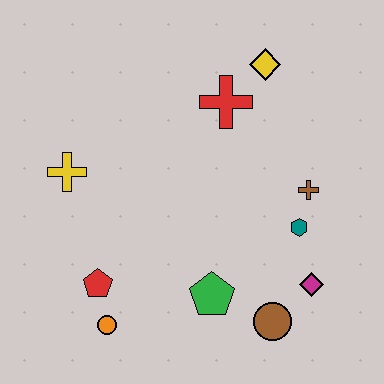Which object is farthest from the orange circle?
The yellow diamond is farthest from the orange circle.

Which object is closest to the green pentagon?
The brown circle is closest to the green pentagon.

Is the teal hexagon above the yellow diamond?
No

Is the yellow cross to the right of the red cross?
No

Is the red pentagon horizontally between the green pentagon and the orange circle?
No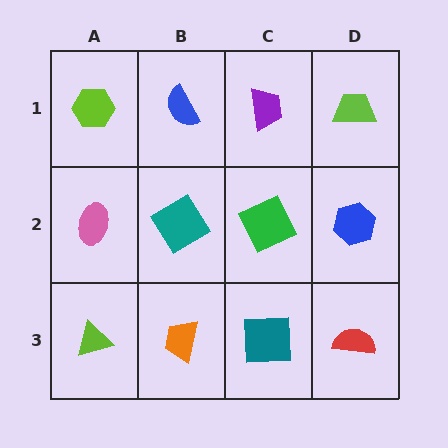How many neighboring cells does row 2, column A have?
3.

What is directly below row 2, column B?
An orange trapezoid.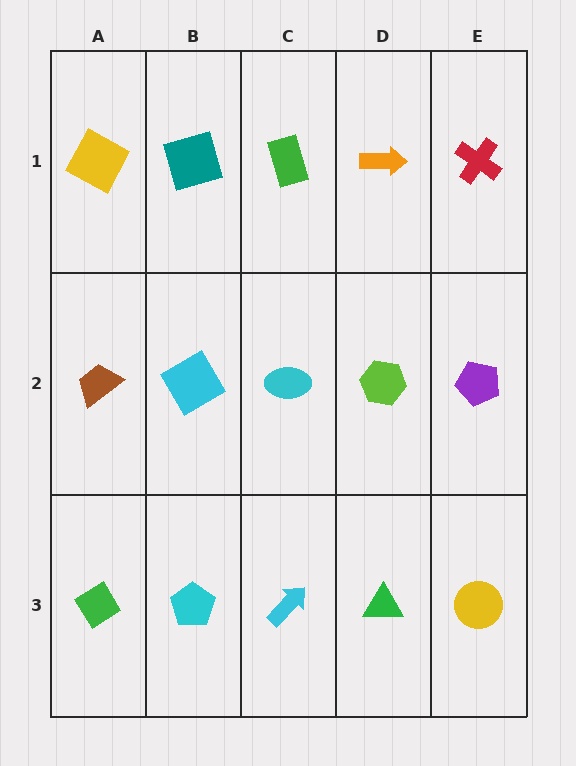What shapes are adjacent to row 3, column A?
A brown trapezoid (row 2, column A), a cyan pentagon (row 3, column B).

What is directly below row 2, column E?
A yellow circle.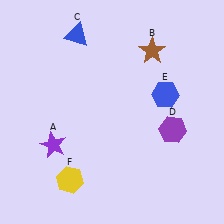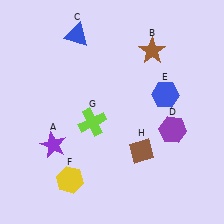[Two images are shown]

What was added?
A lime cross (G), a brown diamond (H) were added in Image 2.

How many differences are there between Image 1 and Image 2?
There are 2 differences between the two images.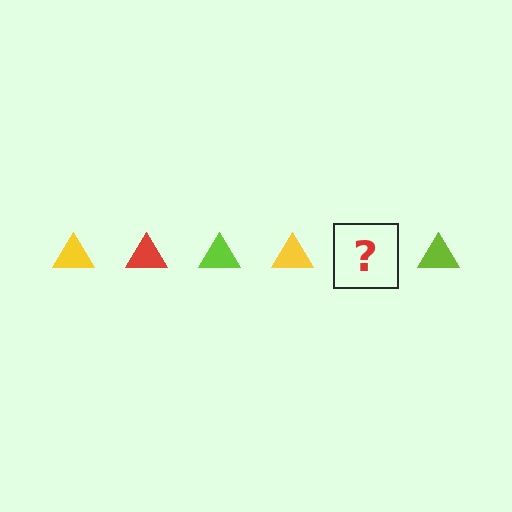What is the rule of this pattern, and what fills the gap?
The rule is that the pattern cycles through yellow, red, lime triangles. The gap should be filled with a red triangle.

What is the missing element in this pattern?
The missing element is a red triangle.